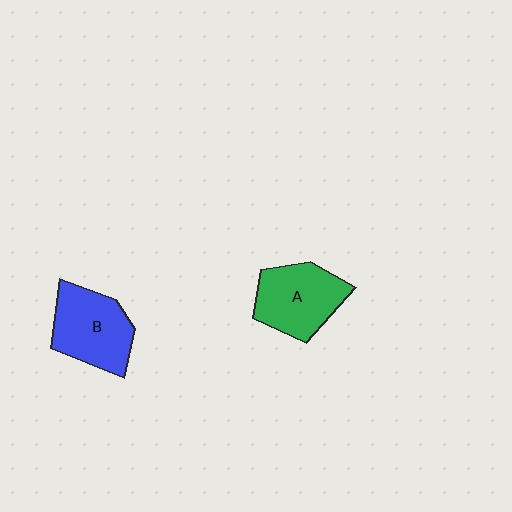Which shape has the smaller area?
Shape A (green).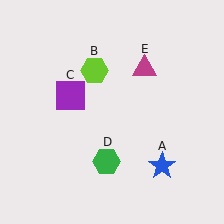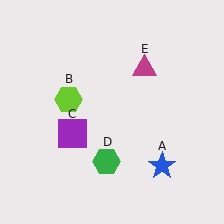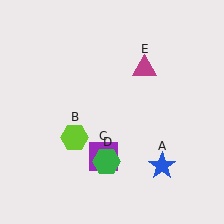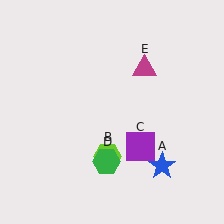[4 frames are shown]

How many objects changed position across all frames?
2 objects changed position: lime hexagon (object B), purple square (object C).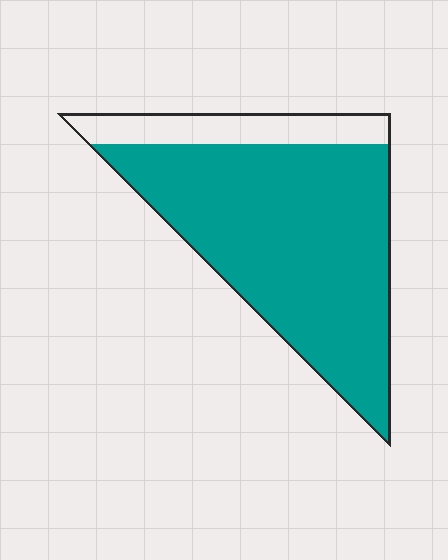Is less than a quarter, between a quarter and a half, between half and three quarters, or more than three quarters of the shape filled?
More than three quarters.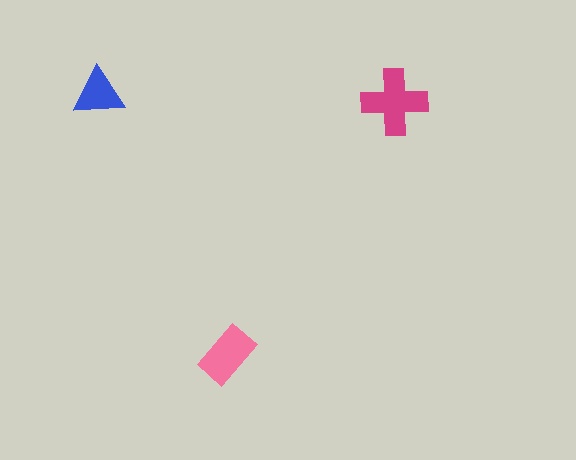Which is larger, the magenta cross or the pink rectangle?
The magenta cross.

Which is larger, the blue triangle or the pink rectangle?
The pink rectangle.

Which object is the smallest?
The blue triangle.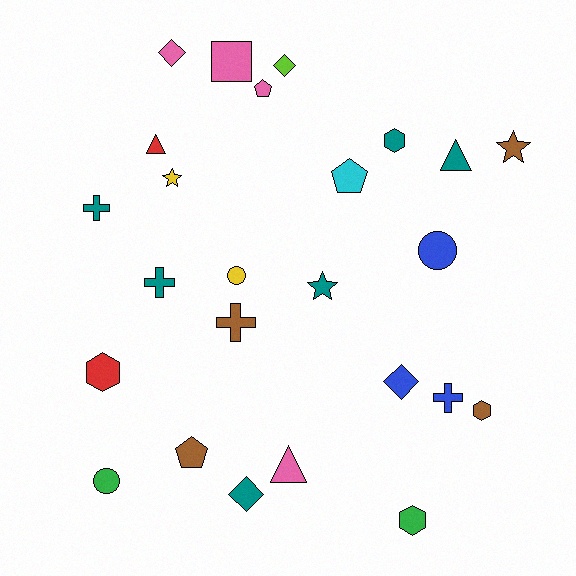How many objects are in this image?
There are 25 objects.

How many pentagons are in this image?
There are 3 pentagons.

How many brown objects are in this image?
There are 4 brown objects.